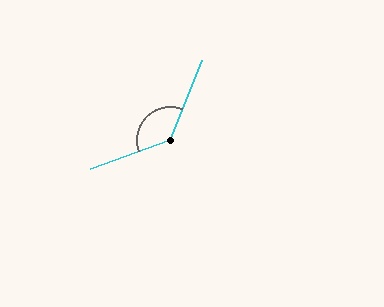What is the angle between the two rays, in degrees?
Approximately 132 degrees.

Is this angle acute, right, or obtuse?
It is obtuse.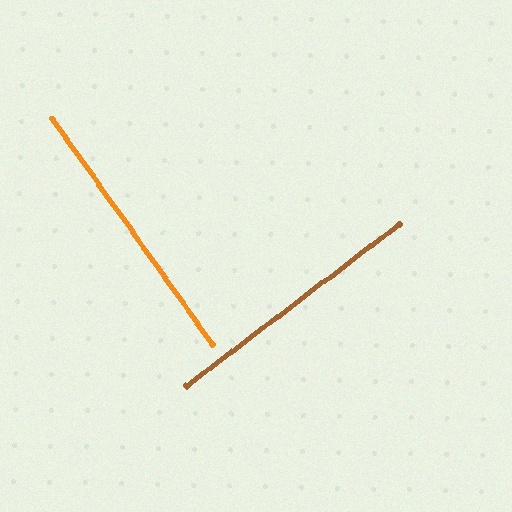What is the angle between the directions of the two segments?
Approximately 88 degrees.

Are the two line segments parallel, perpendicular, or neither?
Perpendicular — they meet at approximately 88°.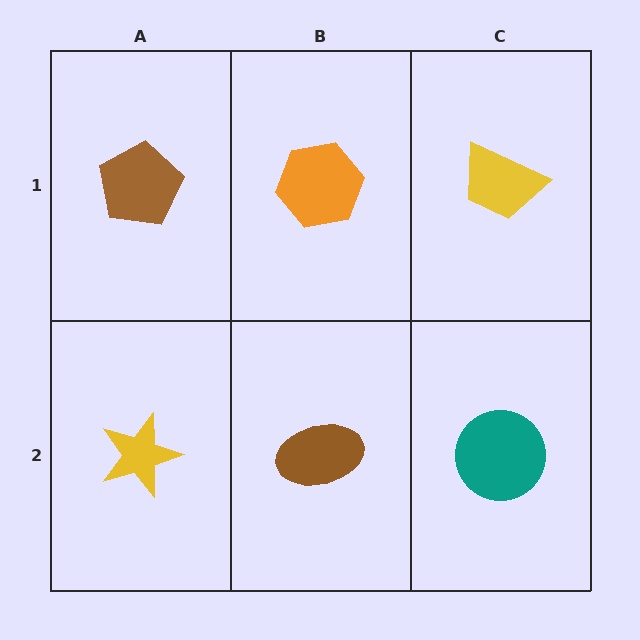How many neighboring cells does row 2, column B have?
3.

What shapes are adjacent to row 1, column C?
A teal circle (row 2, column C), an orange hexagon (row 1, column B).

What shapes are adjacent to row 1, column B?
A brown ellipse (row 2, column B), a brown pentagon (row 1, column A), a yellow trapezoid (row 1, column C).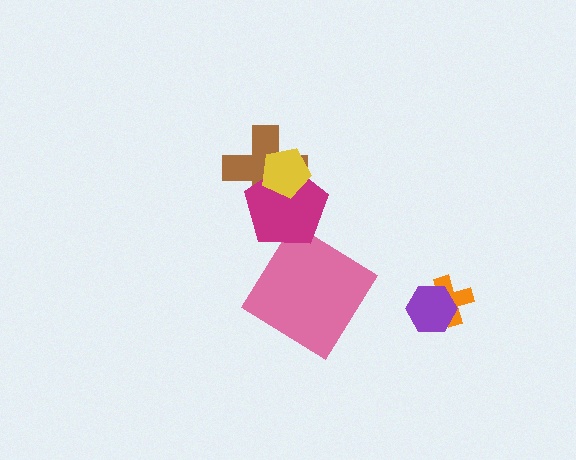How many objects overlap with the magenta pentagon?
2 objects overlap with the magenta pentagon.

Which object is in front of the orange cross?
The purple hexagon is in front of the orange cross.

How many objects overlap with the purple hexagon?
1 object overlaps with the purple hexagon.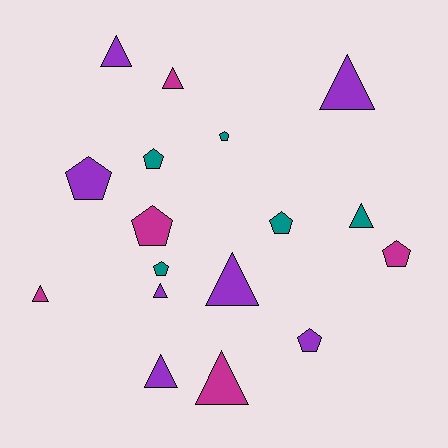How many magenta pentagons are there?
There are 2 magenta pentagons.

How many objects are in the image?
There are 17 objects.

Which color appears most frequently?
Purple, with 7 objects.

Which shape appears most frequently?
Triangle, with 9 objects.